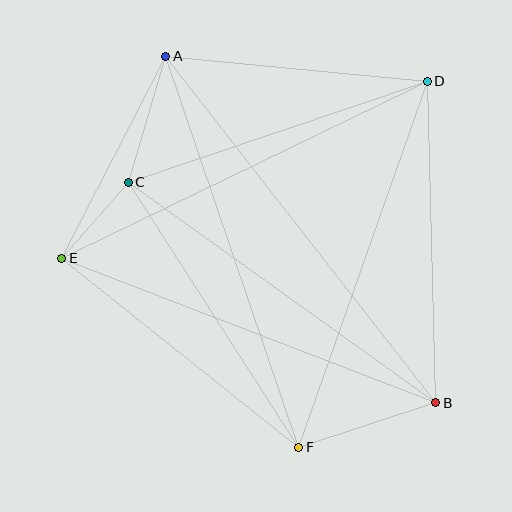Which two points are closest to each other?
Points C and E are closest to each other.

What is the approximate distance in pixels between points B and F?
The distance between B and F is approximately 144 pixels.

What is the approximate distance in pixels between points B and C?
The distance between B and C is approximately 378 pixels.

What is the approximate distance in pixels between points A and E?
The distance between A and E is approximately 227 pixels.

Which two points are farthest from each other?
Points A and B are farthest from each other.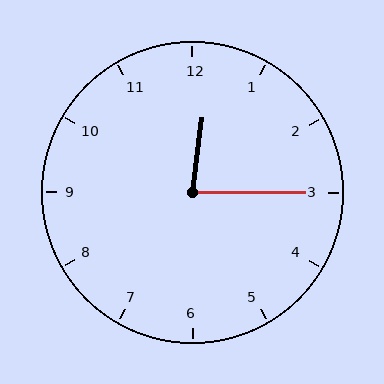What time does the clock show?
12:15.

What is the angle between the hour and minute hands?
Approximately 82 degrees.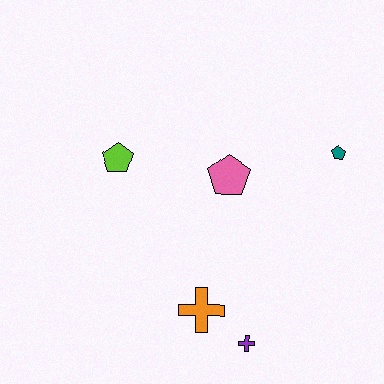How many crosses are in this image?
There are 2 crosses.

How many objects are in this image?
There are 5 objects.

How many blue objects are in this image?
There are no blue objects.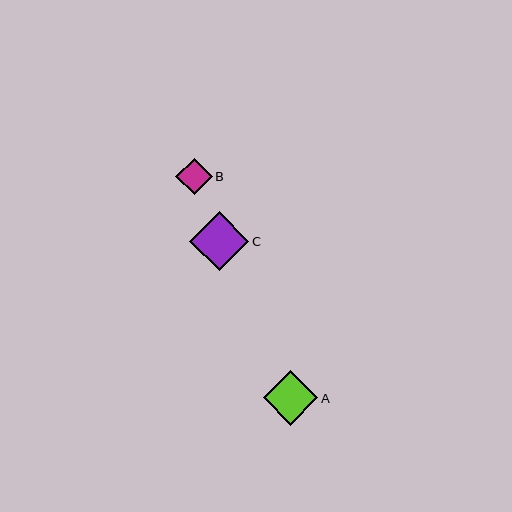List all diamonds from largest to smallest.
From largest to smallest: C, A, B.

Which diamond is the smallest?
Diamond B is the smallest with a size of approximately 36 pixels.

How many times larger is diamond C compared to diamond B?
Diamond C is approximately 1.6 times the size of diamond B.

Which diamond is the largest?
Diamond C is the largest with a size of approximately 59 pixels.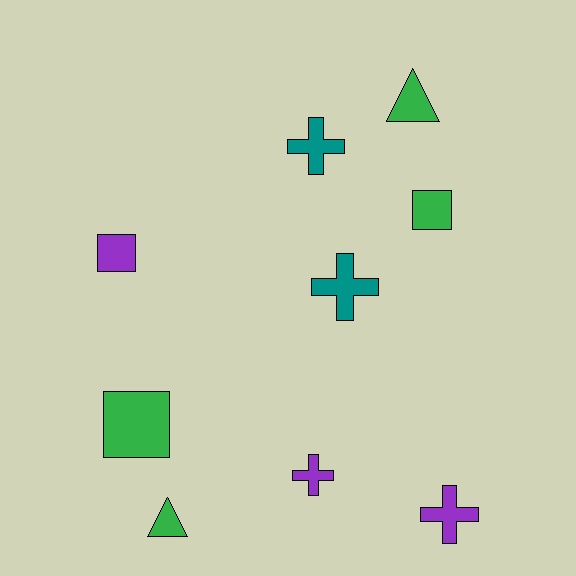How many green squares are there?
There are 2 green squares.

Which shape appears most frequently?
Cross, with 4 objects.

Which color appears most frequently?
Green, with 4 objects.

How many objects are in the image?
There are 9 objects.